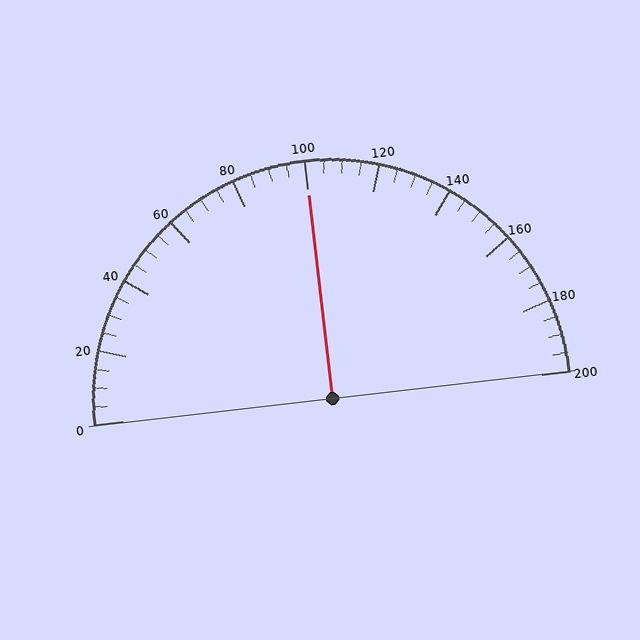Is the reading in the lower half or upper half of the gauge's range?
The reading is in the upper half of the range (0 to 200).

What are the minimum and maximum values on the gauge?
The gauge ranges from 0 to 200.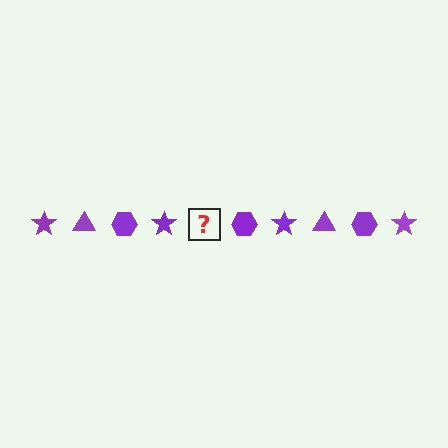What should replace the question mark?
The question mark should be replaced with a purple triangle.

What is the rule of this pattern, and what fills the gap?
The rule is that the pattern cycles through star, triangle, hexagon shapes in purple. The gap should be filled with a purple triangle.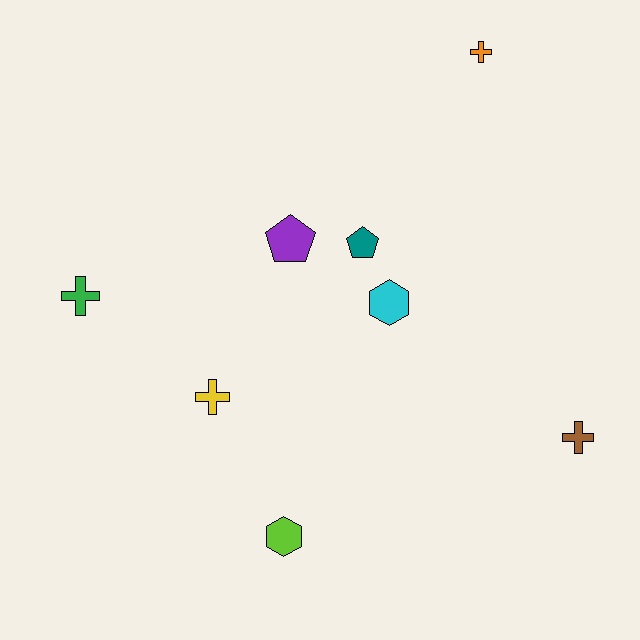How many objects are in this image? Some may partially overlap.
There are 8 objects.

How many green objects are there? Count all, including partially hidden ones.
There is 1 green object.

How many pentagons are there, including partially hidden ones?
There are 2 pentagons.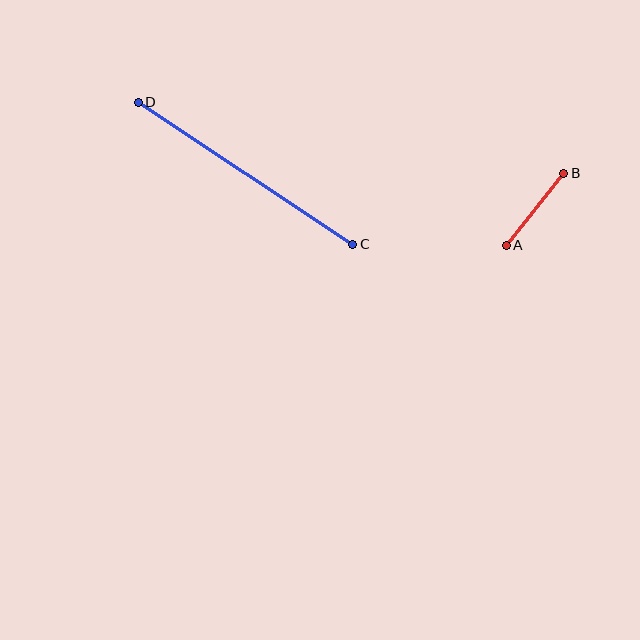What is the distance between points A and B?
The distance is approximately 92 pixels.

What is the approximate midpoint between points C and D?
The midpoint is at approximately (245, 173) pixels.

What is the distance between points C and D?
The distance is approximately 258 pixels.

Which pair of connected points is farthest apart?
Points C and D are farthest apart.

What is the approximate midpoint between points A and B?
The midpoint is at approximately (535, 209) pixels.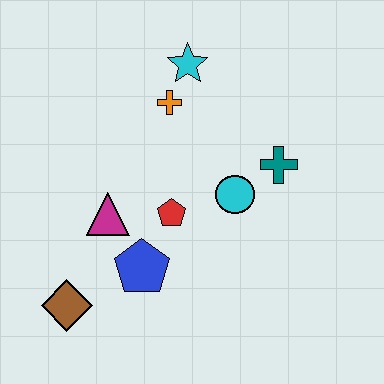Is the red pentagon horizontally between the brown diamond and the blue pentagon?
No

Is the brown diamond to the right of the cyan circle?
No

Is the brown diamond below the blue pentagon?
Yes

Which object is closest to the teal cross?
The cyan circle is closest to the teal cross.